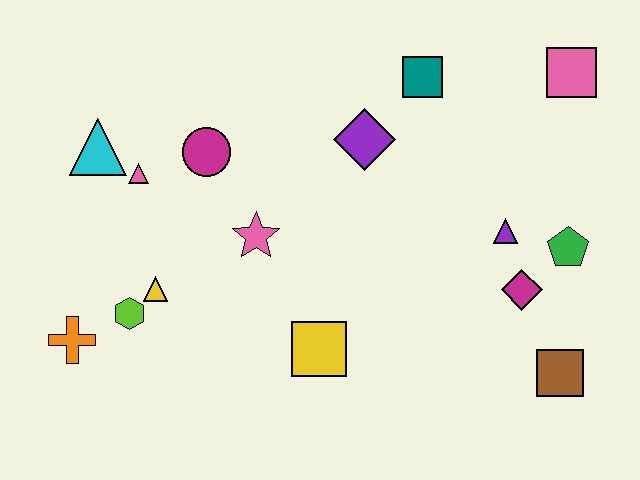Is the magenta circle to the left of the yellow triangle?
No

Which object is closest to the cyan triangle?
The pink triangle is closest to the cyan triangle.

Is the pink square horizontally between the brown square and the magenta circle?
No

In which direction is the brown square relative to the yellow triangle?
The brown square is to the right of the yellow triangle.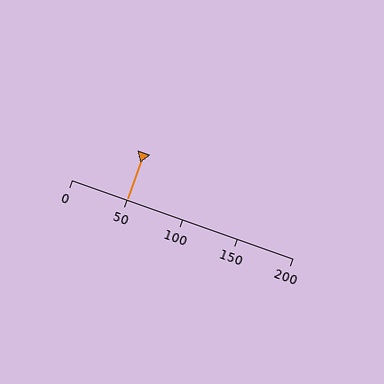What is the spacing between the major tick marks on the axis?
The major ticks are spaced 50 apart.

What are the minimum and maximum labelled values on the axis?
The axis runs from 0 to 200.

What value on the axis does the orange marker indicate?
The marker indicates approximately 50.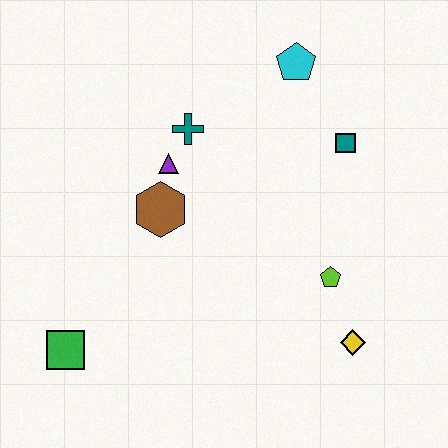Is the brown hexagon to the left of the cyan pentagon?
Yes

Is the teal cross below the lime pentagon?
No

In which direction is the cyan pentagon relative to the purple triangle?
The cyan pentagon is to the right of the purple triangle.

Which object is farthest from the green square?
The cyan pentagon is farthest from the green square.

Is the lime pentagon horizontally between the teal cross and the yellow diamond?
Yes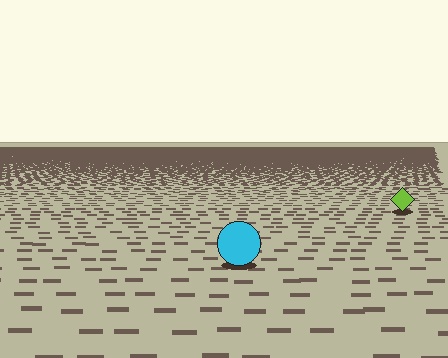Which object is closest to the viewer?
The cyan circle is closest. The texture marks near it are larger and more spread out.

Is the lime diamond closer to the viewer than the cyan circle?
No. The cyan circle is closer — you can tell from the texture gradient: the ground texture is coarser near it.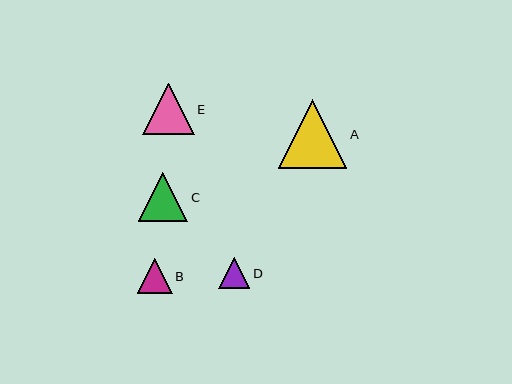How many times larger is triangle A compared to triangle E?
Triangle A is approximately 1.3 times the size of triangle E.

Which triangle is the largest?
Triangle A is the largest with a size of approximately 69 pixels.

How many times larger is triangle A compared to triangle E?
Triangle A is approximately 1.3 times the size of triangle E.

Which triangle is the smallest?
Triangle D is the smallest with a size of approximately 31 pixels.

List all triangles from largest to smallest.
From largest to smallest: A, E, C, B, D.